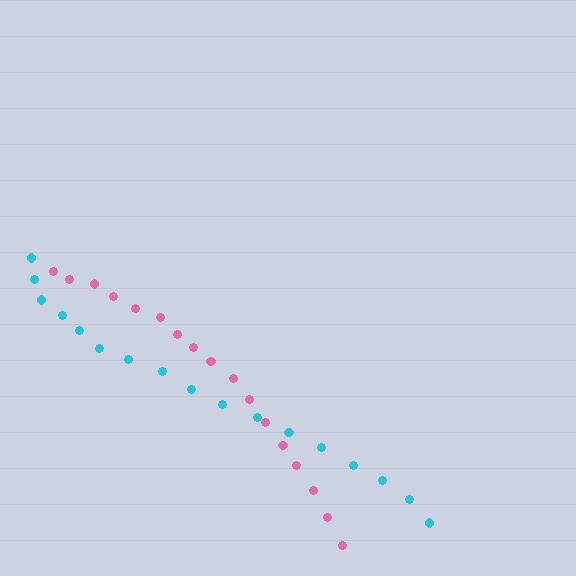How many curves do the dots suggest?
There are 2 distinct paths.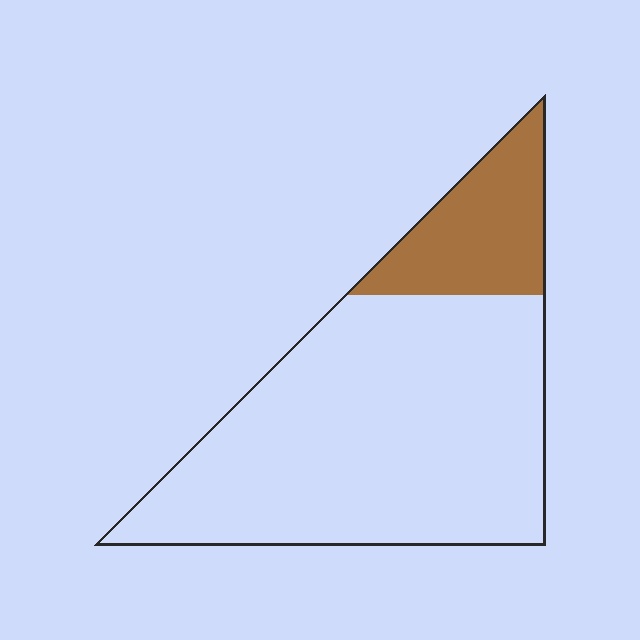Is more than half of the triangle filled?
No.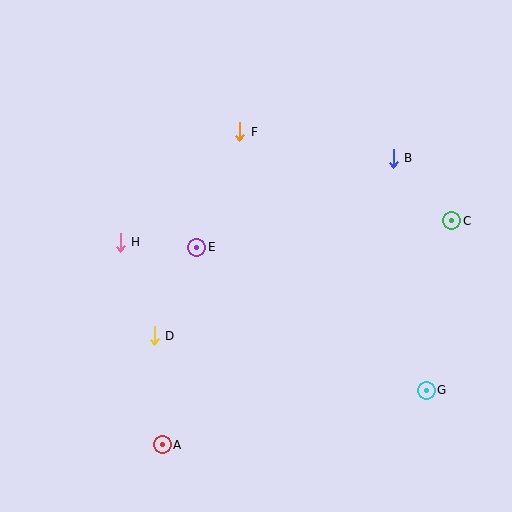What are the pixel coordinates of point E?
Point E is at (197, 247).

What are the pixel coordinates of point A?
Point A is at (162, 445).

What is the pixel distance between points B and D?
The distance between B and D is 298 pixels.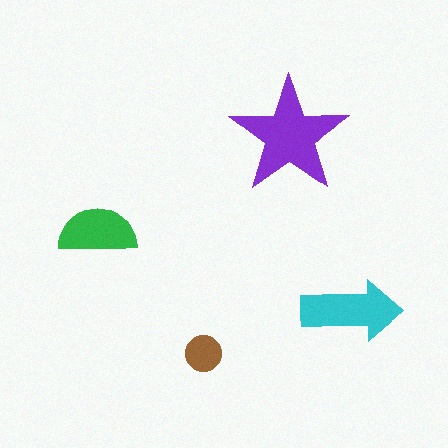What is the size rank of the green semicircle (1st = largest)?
3rd.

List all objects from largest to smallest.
The purple star, the cyan arrow, the green semicircle, the brown circle.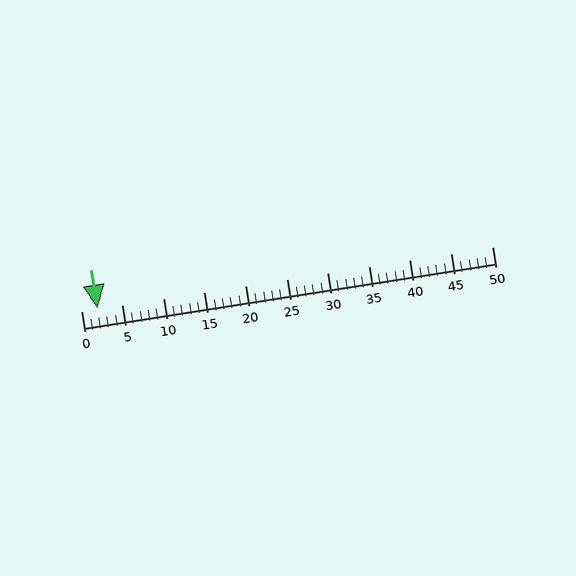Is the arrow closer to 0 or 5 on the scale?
The arrow is closer to 0.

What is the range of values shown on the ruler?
The ruler shows values from 0 to 50.